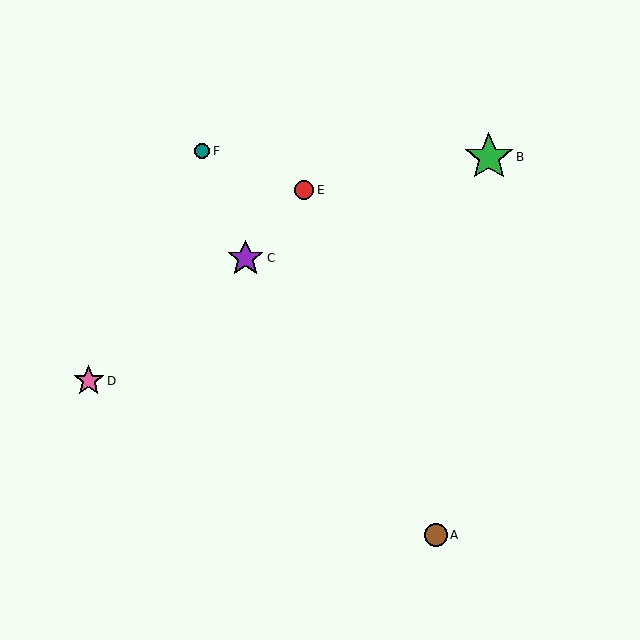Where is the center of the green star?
The center of the green star is at (489, 157).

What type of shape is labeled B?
Shape B is a green star.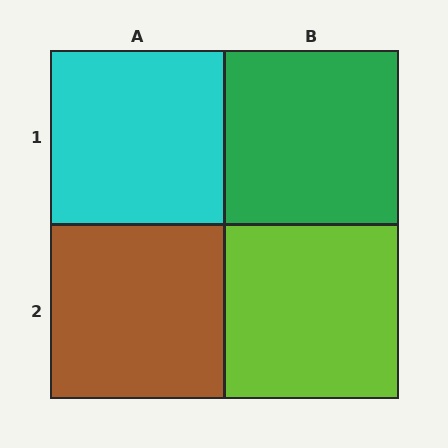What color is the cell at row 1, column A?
Cyan.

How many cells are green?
1 cell is green.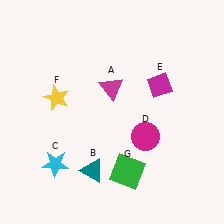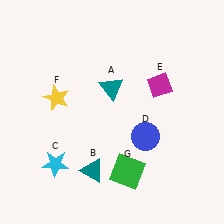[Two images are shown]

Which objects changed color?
A changed from magenta to teal. D changed from magenta to blue.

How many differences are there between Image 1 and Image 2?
There are 2 differences between the two images.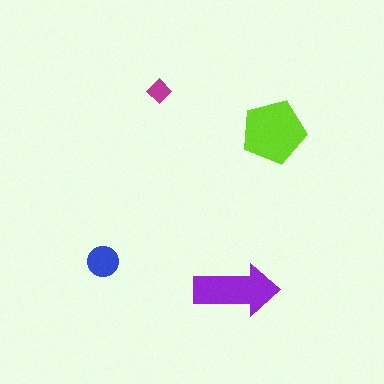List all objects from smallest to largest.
The magenta diamond, the blue circle, the purple arrow, the lime pentagon.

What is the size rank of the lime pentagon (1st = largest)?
1st.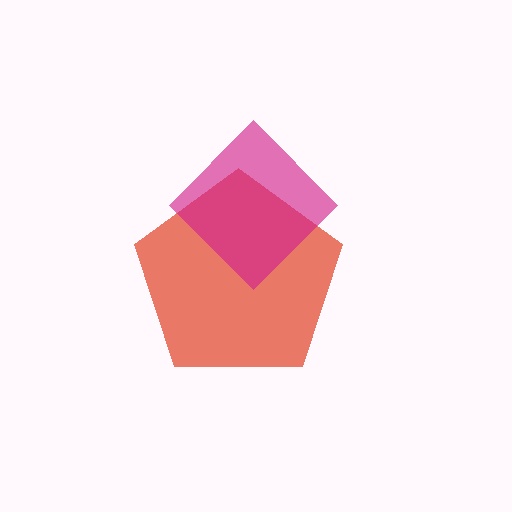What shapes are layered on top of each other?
The layered shapes are: a red pentagon, a magenta diamond.